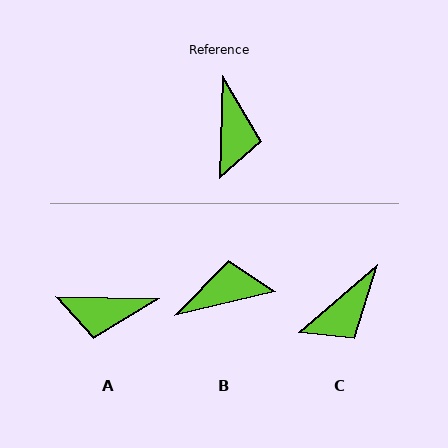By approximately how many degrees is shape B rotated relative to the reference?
Approximately 105 degrees counter-clockwise.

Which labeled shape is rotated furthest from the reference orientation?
B, about 105 degrees away.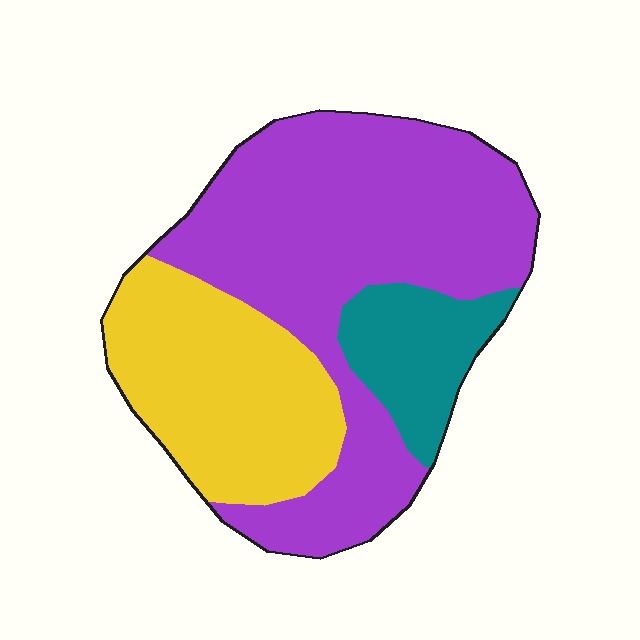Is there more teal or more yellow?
Yellow.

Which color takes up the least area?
Teal, at roughly 15%.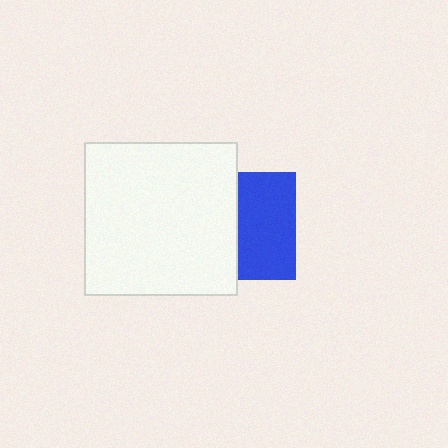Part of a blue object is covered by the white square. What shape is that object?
It is a square.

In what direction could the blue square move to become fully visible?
The blue square could move right. That would shift it out from behind the white square entirely.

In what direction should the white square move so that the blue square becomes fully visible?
The white square should move left. That is the shortest direction to clear the overlap and leave the blue square fully visible.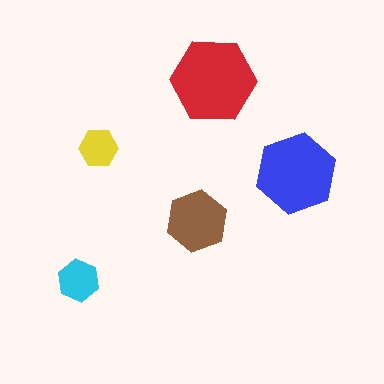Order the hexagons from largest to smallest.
the red one, the blue one, the brown one, the cyan one, the yellow one.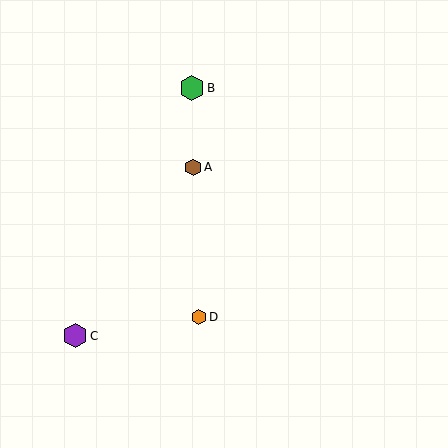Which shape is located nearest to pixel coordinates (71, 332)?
The purple hexagon (labeled C) at (75, 336) is nearest to that location.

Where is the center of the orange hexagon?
The center of the orange hexagon is at (199, 317).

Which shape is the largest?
The green hexagon (labeled B) is the largest.